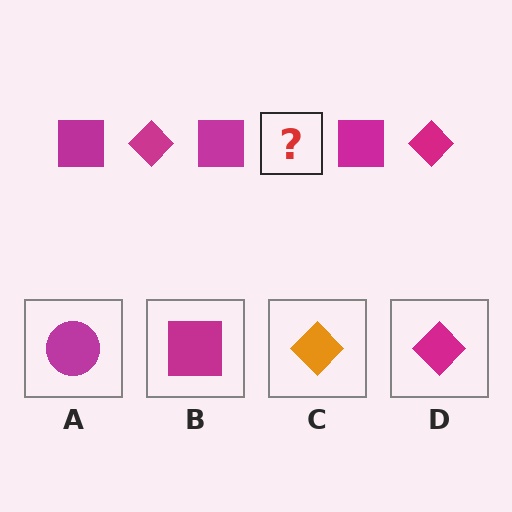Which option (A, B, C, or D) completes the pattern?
D.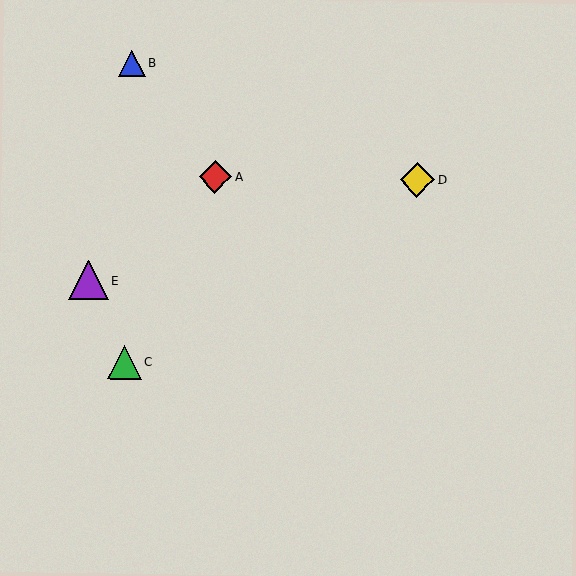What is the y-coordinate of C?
Object C is at y≈362.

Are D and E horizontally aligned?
No, D is at y≈180 and E is at y≈280.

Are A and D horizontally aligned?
Yes, both are at y≈177.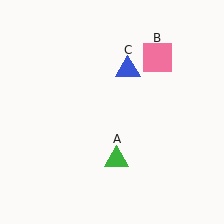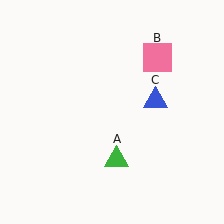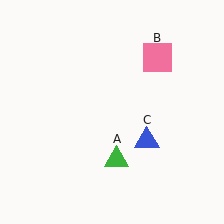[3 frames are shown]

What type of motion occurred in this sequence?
The blue triangle (object C) rotated clockwise around the center of the scene.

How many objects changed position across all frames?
1 object changed position: blue triangle (object C).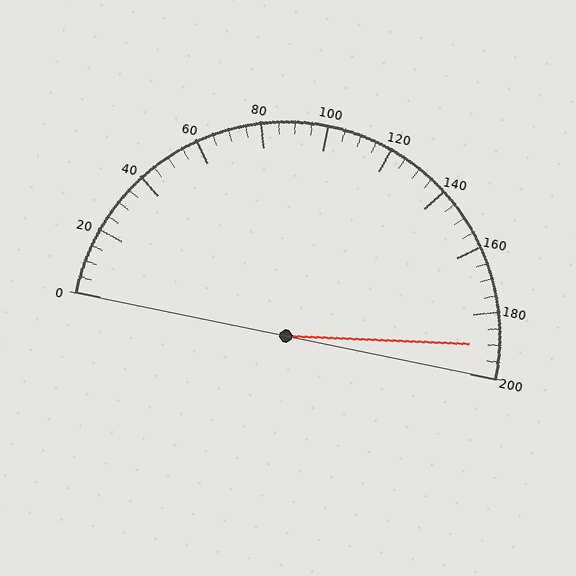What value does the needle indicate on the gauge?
The needle indicates approximately 190.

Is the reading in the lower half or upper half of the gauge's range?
The reading is in the upper half of the range (0 to 200).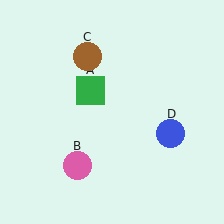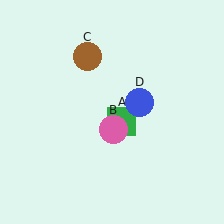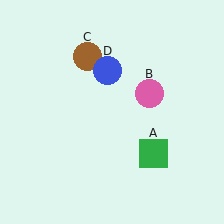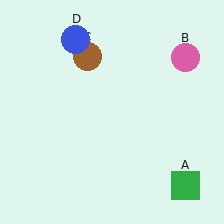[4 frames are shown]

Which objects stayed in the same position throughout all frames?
Brown circle (object C) remained stationary.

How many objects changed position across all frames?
3 objects changed position: green square (object A), pink circle (object B), blue circle (object D).